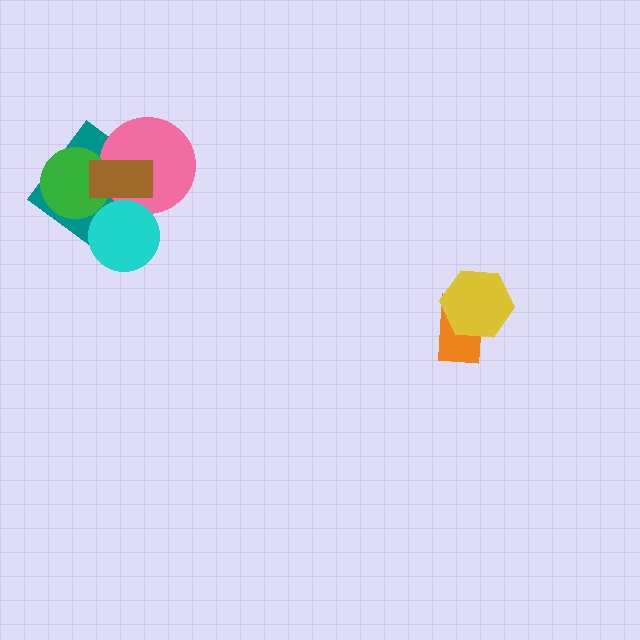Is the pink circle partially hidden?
Yes, it is partially covered by another shape.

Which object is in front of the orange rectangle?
The yellow hexagon is in front of the orange rectangle.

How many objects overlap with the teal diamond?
4 objects overlap with the teal diamond.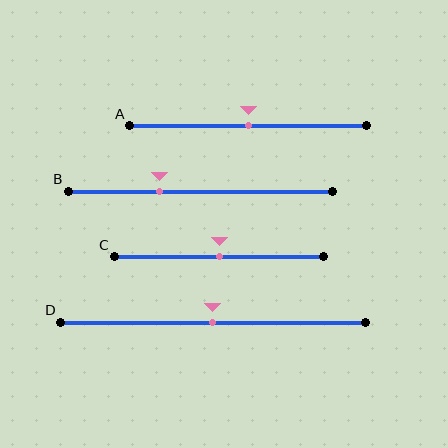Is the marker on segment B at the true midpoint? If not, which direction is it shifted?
No, the marker on segment B is shifted to the left by about 16% of the segment length.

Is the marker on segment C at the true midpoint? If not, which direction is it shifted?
Yes, the marker on segment C is at the true midpoint.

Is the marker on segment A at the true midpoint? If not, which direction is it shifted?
Yes, the marker on segment A is at the true midpoint.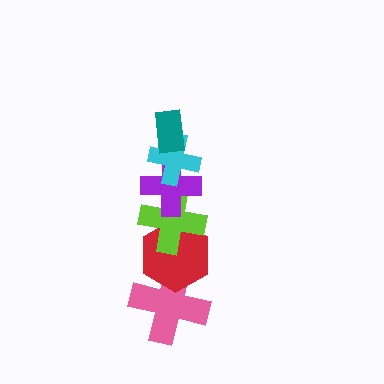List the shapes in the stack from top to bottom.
From top to bottom: the teal rectangle, the cyan cross, the purple cross, the lime cross, the red hexagon, the pink cross.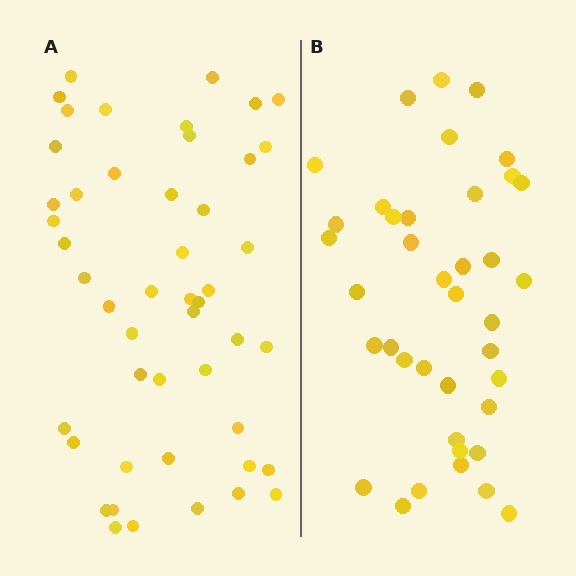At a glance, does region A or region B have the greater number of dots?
Region A (the left region) has more dots.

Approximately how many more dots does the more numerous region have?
Region A has roughly 8 or so more dots than region B.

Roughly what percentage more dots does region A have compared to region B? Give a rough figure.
About 25% more.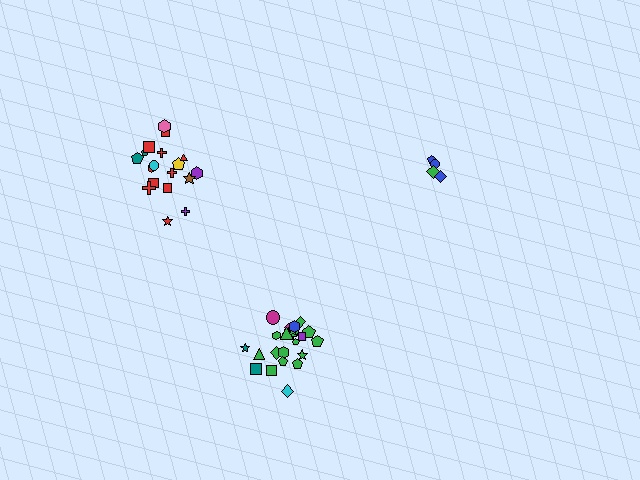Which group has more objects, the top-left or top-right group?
The top-left group.